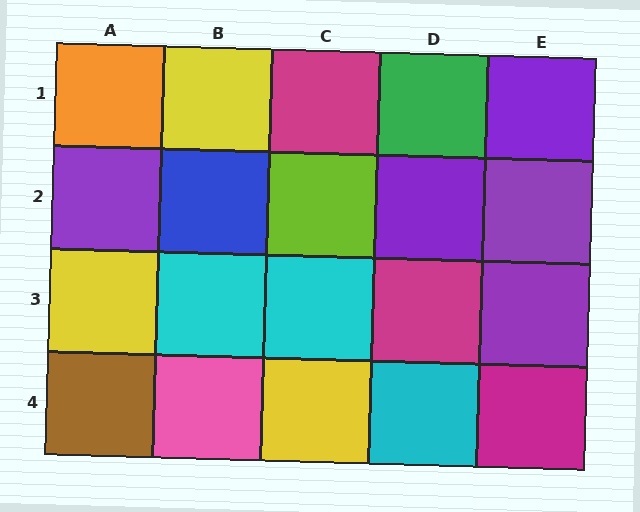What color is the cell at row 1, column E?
Purple.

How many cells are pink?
1 cell is pink.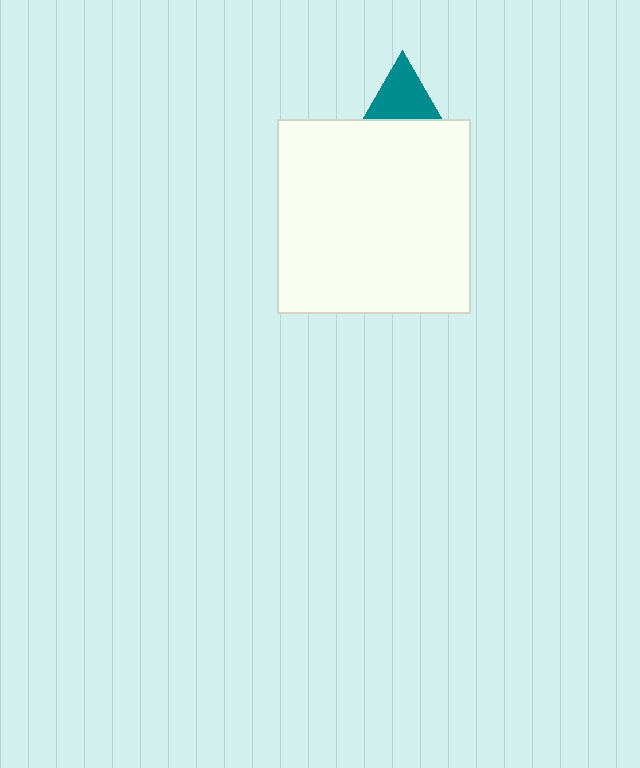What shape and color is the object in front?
The object in front is a white square.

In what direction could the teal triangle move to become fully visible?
The teal triangle could move up. That would shift it out from behind the white square entirely.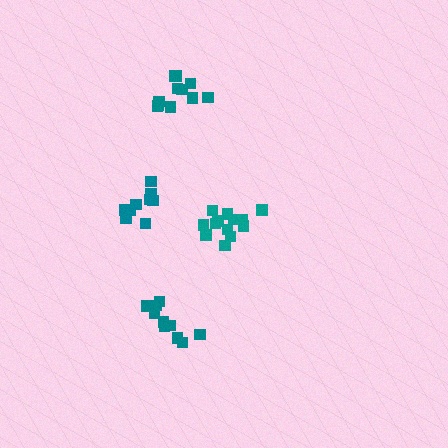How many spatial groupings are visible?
There are 4 spatial groupings.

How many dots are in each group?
Group 1: 13 dots, Group 2: 9 dots, Group 3: 12 dots, Group 4: 10 dots (44 total).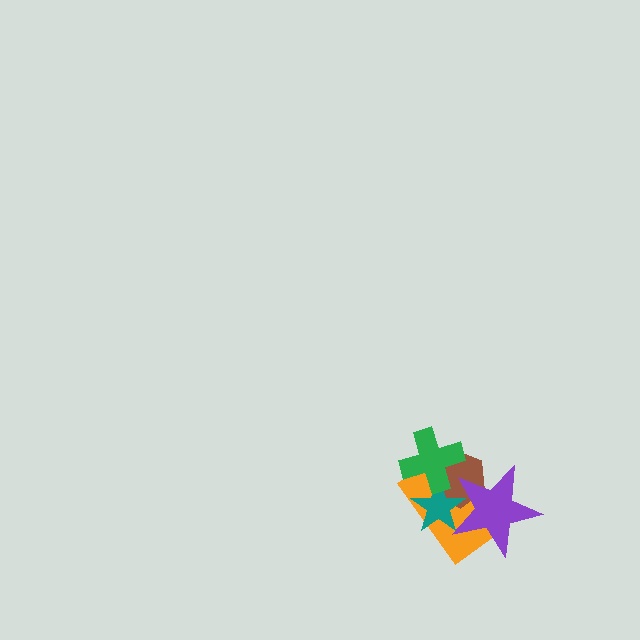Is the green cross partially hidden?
No, no other shape covers it.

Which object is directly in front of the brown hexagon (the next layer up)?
The purple star is directly in front of the brown hexagon.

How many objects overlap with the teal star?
4 objects overlap with the teal star.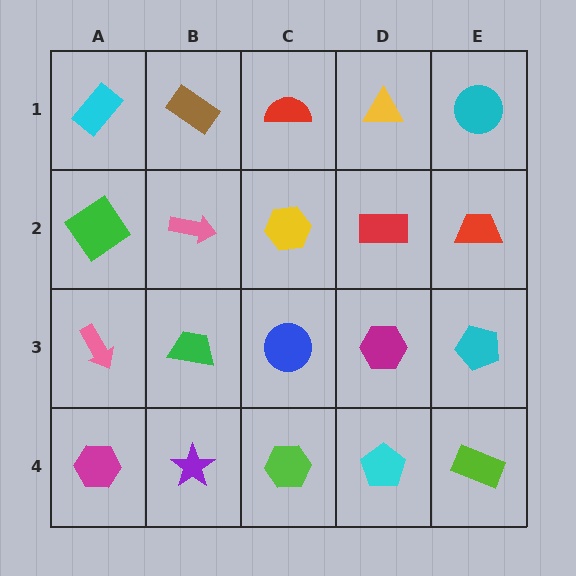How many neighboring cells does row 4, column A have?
2.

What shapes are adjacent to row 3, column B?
A pink arrow (row 2, column B), a purple star (row 4, column B), a pink arrow (row 3, column A), a blue circle (row 3, column C).